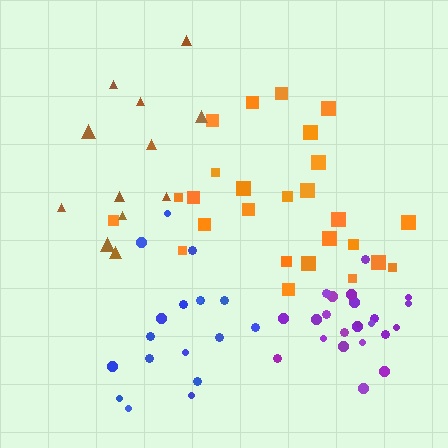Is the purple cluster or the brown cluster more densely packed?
Purple.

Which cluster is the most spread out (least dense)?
Blue.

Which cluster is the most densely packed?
Purple.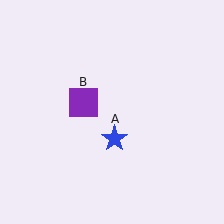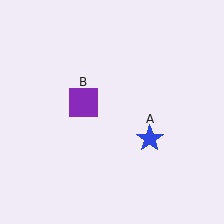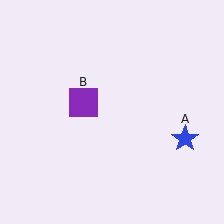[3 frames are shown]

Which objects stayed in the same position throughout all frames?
Purple square (object B) remained stationary.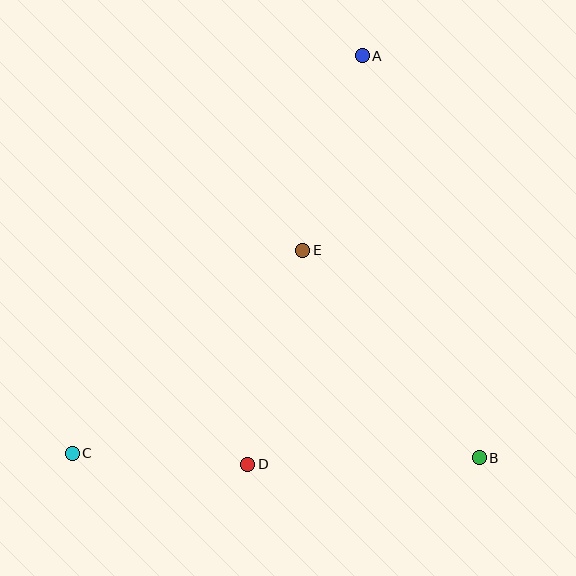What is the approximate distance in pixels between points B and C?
The distance between B and C is approximately 407 pixels.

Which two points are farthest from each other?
Points A and C are farthest from each other.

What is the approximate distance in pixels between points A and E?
The distance between A and E is approximately 203 pixels.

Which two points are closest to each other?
Points C and D are closest to each other.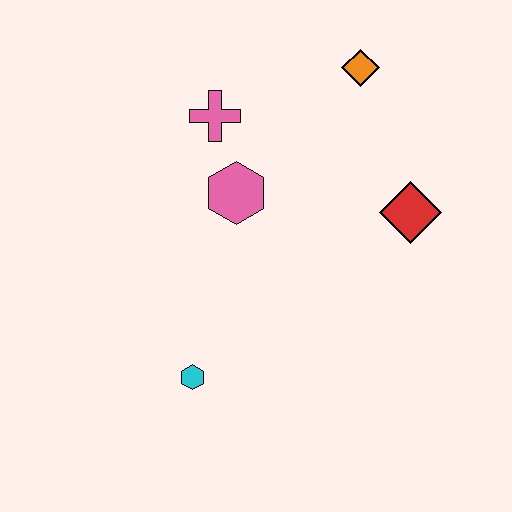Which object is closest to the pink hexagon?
The pink cross is closest to the pink hexagon.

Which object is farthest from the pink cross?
The cyan hexagon is farthest from the pink cross.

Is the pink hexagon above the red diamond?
Yes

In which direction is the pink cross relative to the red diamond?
The pink cross is to the left of the red diamond.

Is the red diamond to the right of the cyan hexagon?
Yes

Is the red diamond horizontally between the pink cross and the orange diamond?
No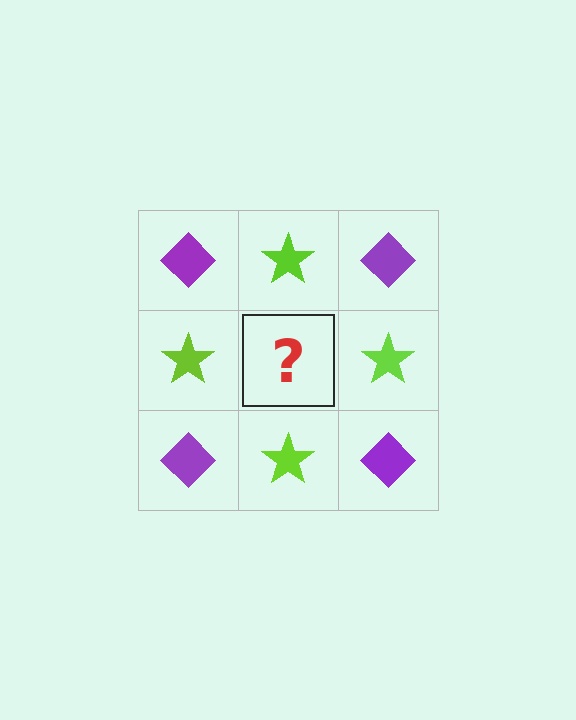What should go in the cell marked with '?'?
The missing cell should contain a purple diamond.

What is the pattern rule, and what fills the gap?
The rule is that it alternates purple diamond and lime star in a checkerboard pattern. The gap should be filled with a purple diamond.